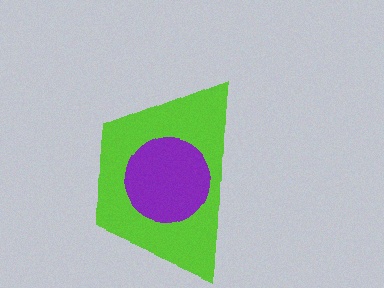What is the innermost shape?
The purple circle.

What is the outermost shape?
The lime trapezoid.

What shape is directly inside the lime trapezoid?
The purple circle.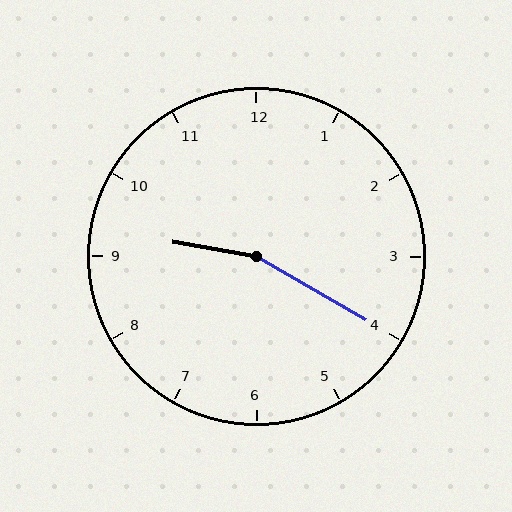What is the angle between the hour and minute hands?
Approximately 160 degrees.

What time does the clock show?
9:20.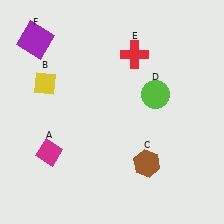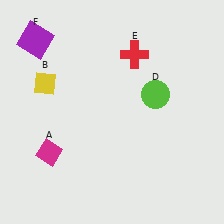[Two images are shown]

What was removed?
The brown hexagon (C) was removed in Image 2.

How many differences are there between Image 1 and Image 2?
There is 1 difference between the two images.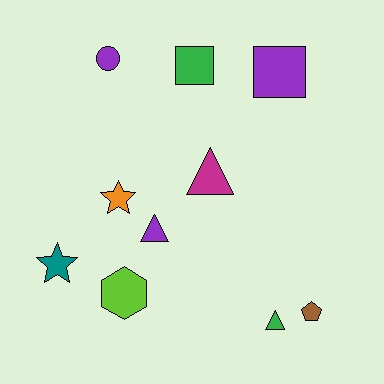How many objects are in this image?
There are 10 objects.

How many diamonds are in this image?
There are no diamonds.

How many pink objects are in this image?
There are no pink objects.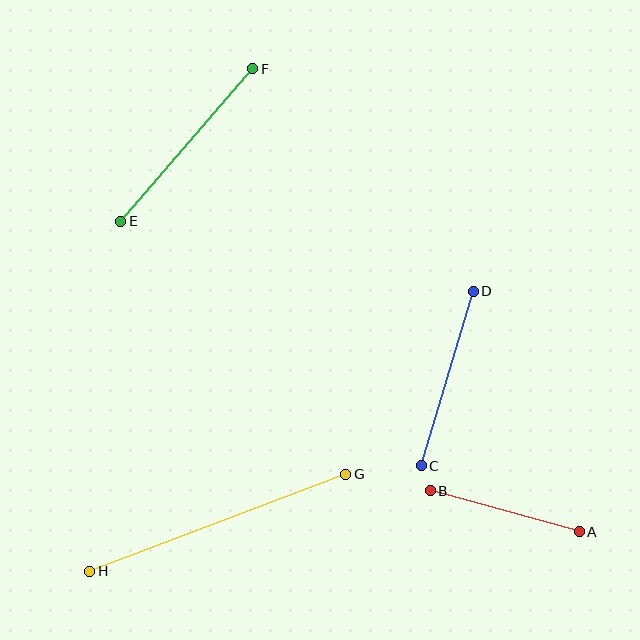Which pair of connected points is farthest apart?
Points G and H are farthest apart.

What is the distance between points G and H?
The distance is approximately 274 pixels.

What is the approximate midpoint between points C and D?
The midpoint is at approximately (447, 378) pixels.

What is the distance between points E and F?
The distance is approximately 202 pixels.